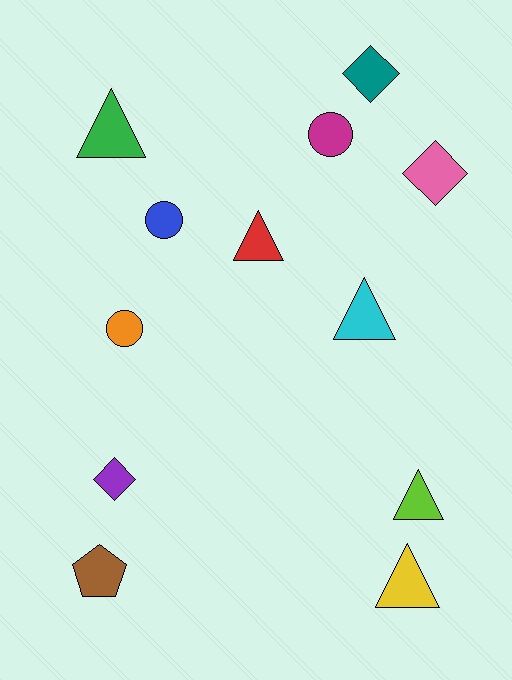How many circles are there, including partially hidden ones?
There are 3 circles.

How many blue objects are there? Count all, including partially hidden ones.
There is 1 blue object.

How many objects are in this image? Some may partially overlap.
There are 12 objects.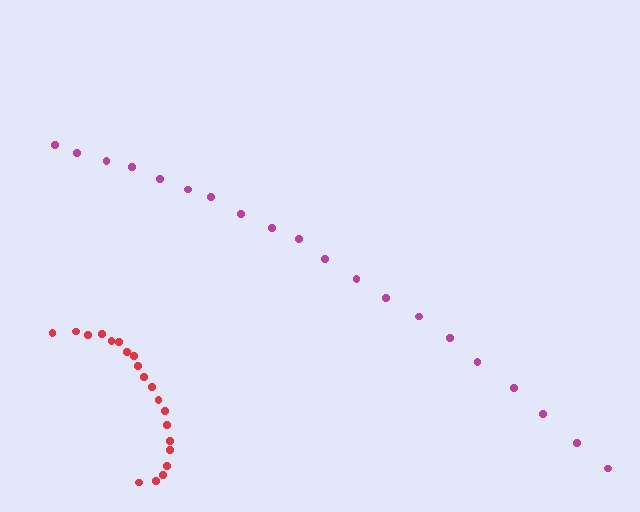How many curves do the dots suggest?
There are 2 distinct paths.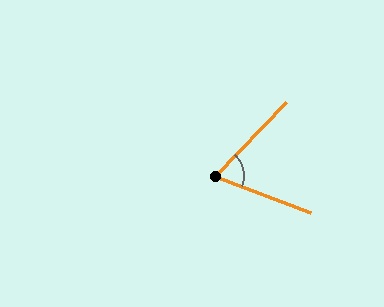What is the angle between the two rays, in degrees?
Approximately 67 degrees.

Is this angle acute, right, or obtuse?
It is acute.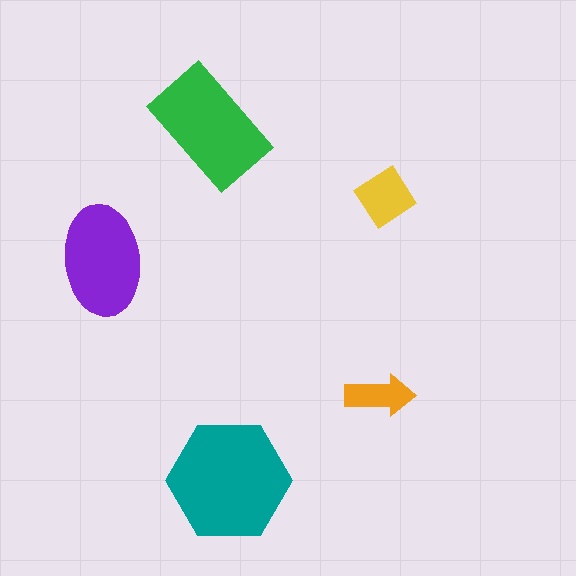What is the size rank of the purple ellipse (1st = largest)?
3rd.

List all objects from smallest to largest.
The orange arrow, the yellow diamond, the purple ellipse, the green rectangle, the teal hexagon.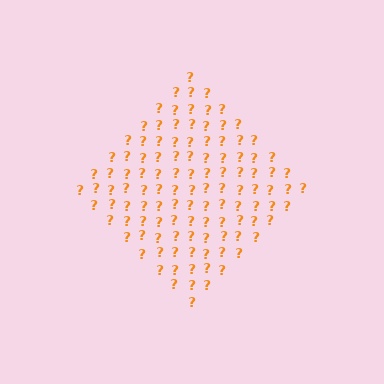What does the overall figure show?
The overall figure shows a diamond.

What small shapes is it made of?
It is made of small question marks.